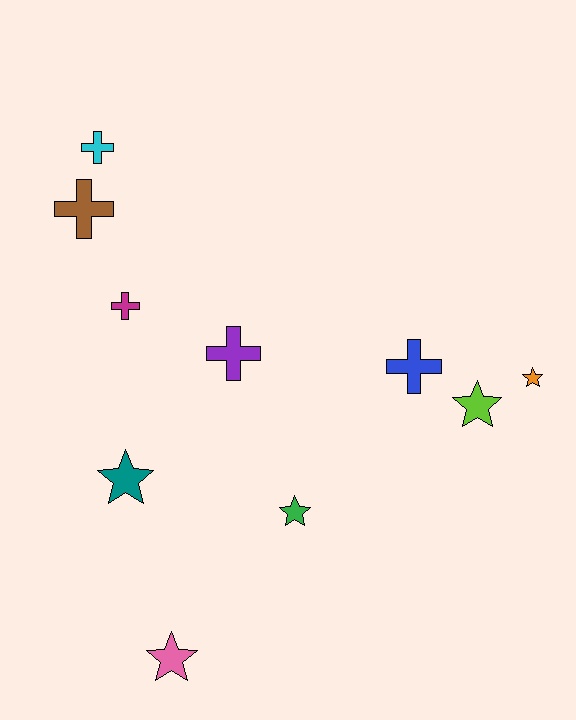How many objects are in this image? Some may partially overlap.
There are 10 objects.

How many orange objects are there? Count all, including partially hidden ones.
There is 1 orange object.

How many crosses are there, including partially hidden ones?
There are 5 crosses.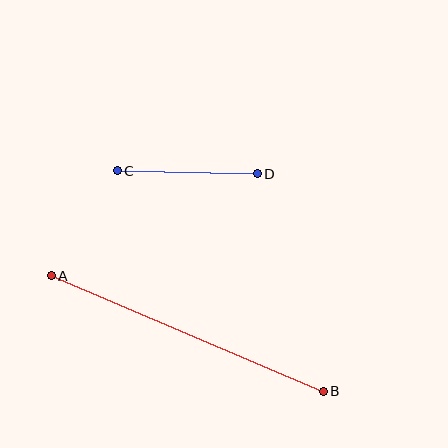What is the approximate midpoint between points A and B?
The midpoint is at approximately (187, 334) pixels.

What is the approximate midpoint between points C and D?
The midpoint is at approximately (187, 172) pixels.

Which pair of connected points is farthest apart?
Points A and B are farthest apart.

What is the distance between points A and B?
The distance is approximately 295 pixels.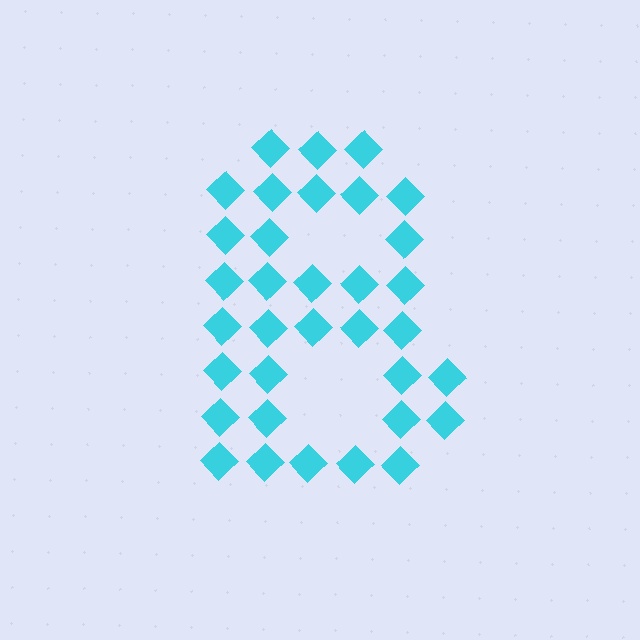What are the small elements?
The small elements are diamonds.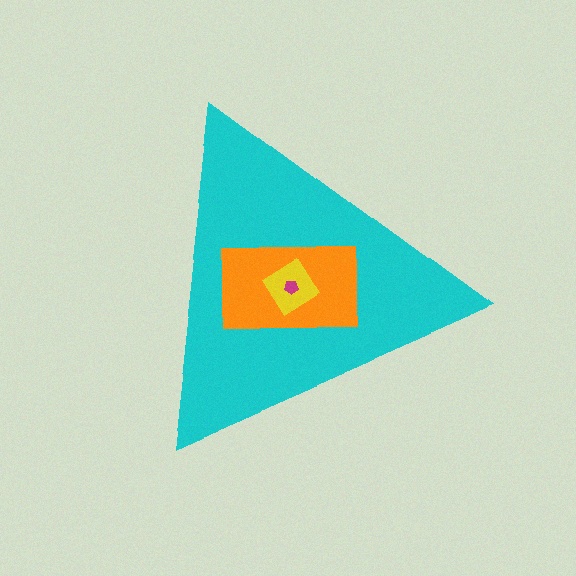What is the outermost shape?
The cyan triangle.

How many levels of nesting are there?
4.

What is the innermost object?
The magenta pentagon.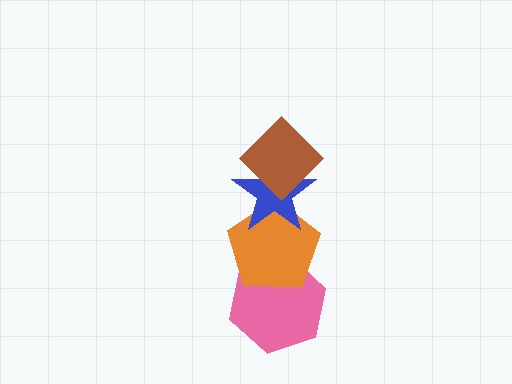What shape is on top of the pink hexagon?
The orange pentagon is on top of the pink hexagon.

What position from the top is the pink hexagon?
The pink hexagon is 4th from the top.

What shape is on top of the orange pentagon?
The blue star is on top of the orange pentagon.